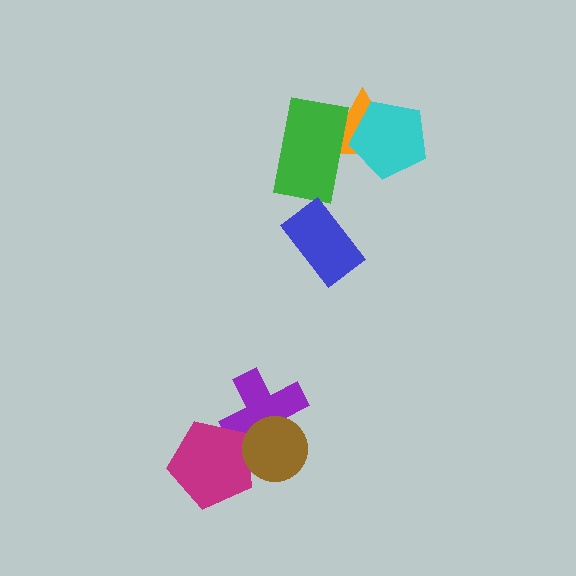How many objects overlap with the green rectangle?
2 objects overlap with the green rectangle.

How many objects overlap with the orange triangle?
2 objects overlap with the orange triangle.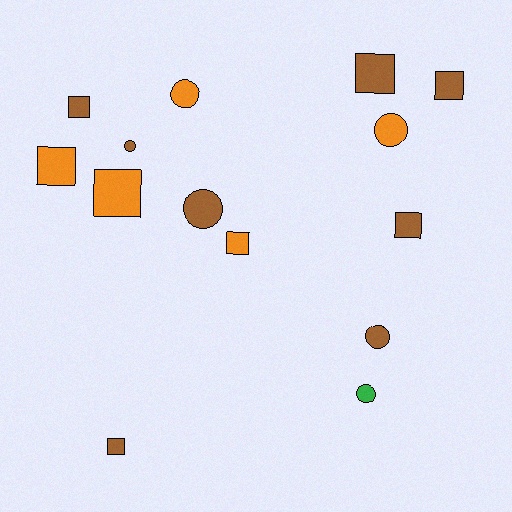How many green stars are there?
There are no green stars.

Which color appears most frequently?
Brown, with 8 objects.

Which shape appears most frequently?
Square, with 8 objects.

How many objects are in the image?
There are 14 objects.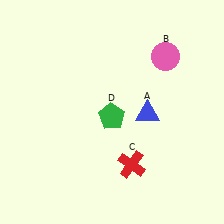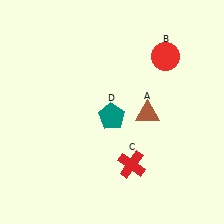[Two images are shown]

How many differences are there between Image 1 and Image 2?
There are 3 differences between the two images.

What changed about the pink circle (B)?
In Image 1, B is pink. In Image 2, it changed to red.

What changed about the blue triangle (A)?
In Image 1, A is blue. In Image 2, it changed to brown.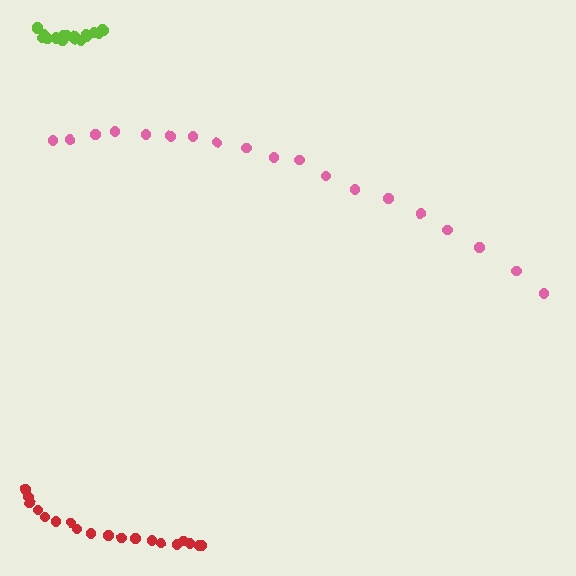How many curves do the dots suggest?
There are 3 distinct paths.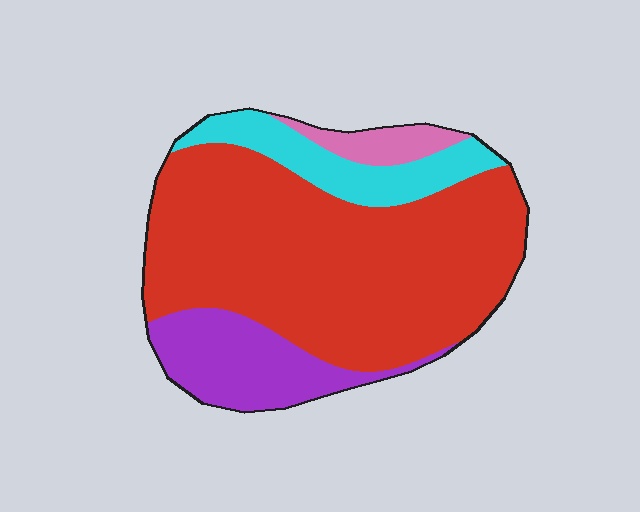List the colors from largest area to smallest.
From largest to smallest: red, purple, cyan, pink.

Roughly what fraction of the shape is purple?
Purple covers 16% of the shape.